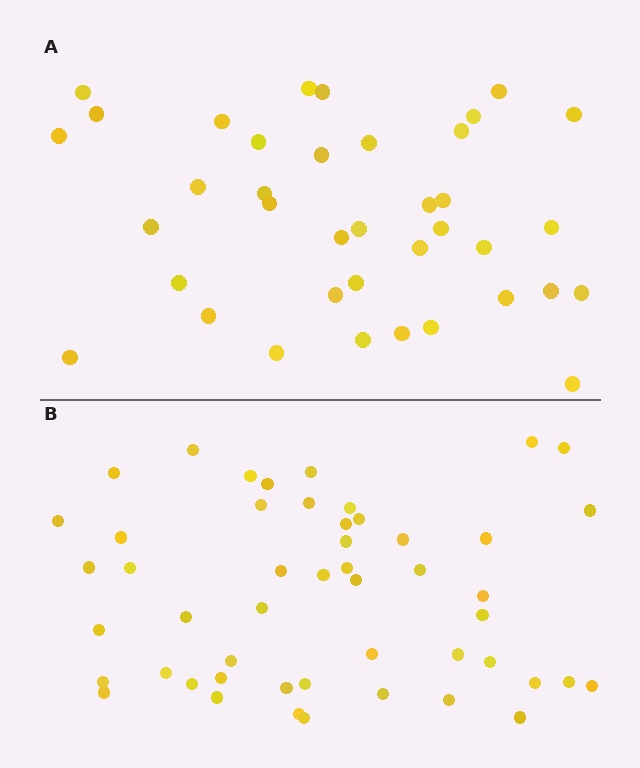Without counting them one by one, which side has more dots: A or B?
Region B (the bottom region) has more dots.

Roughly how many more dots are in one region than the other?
Region B has roughly 12 or so more dots than region A.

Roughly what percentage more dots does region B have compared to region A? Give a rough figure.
About 30% more.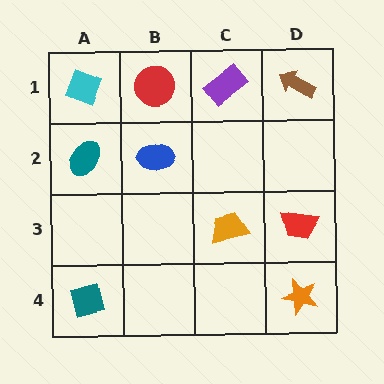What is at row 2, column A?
A teal ellipse.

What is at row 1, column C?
A purple rectangle.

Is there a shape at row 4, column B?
No, that cell is empty.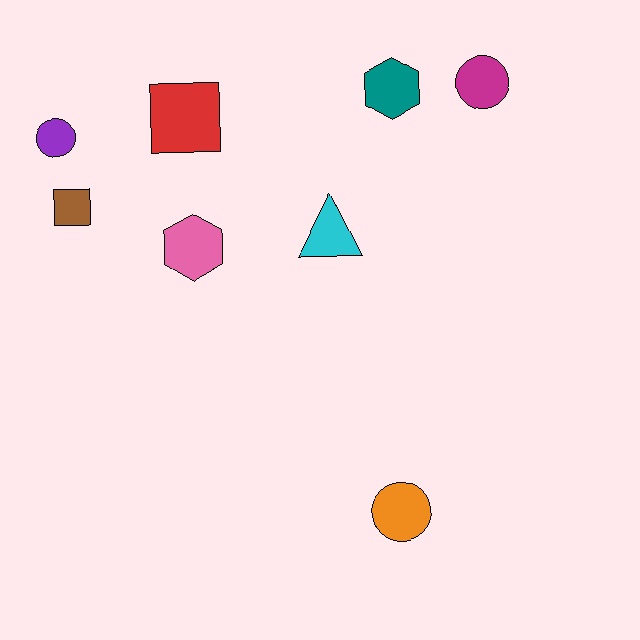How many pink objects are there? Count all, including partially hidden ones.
There is 1 pink object.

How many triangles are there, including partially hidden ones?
There is 1 triangle.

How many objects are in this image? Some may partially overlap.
There are 8 objects.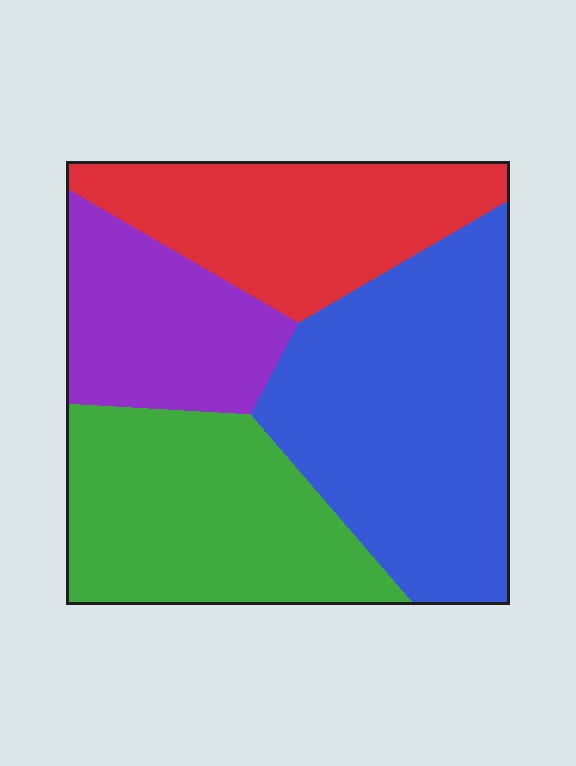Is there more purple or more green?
Green.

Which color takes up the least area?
Purple, at roughly 15%.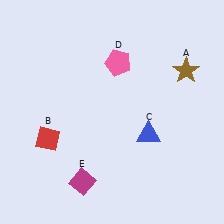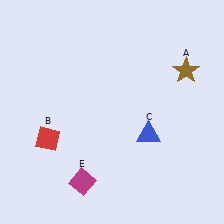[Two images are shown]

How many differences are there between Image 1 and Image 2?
There is 1 difference between the two images.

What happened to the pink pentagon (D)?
The pink pentagon (D) was removed in Image 2. It was in the top-right area of Image 1.